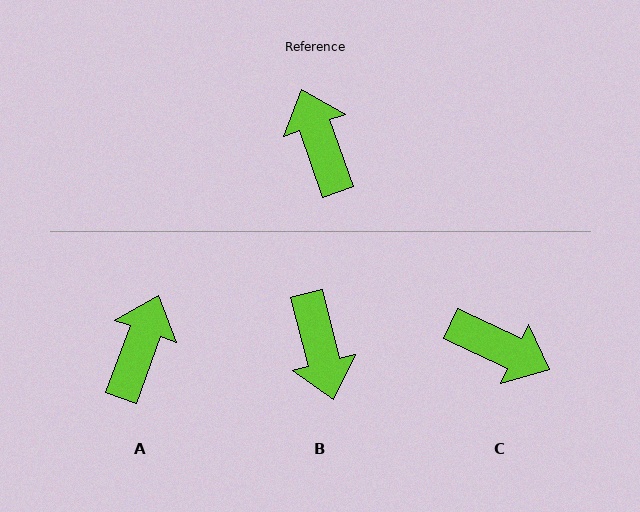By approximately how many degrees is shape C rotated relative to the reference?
Approximately 135 degrees clockwise.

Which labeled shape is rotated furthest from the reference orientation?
B, about 174 degrees away.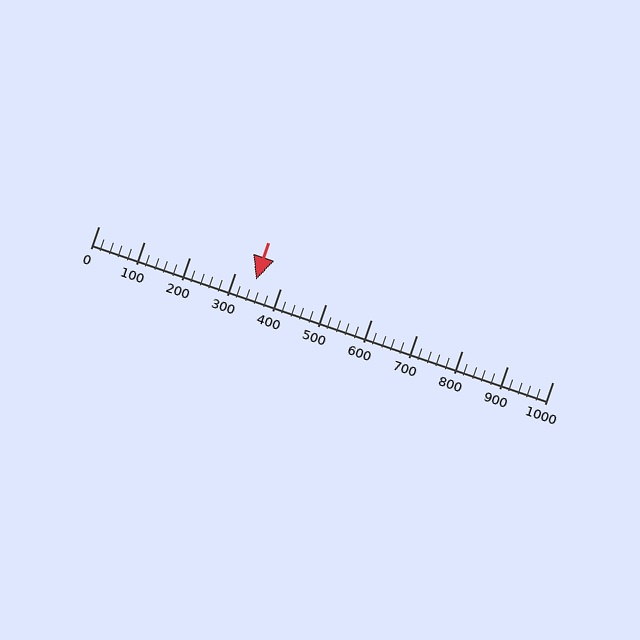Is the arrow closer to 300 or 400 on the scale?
The arrow is closer to 300.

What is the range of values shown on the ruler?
The ruler shows values from 0 to 1000.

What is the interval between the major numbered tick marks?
The major tick marks are spaced 100 units apart.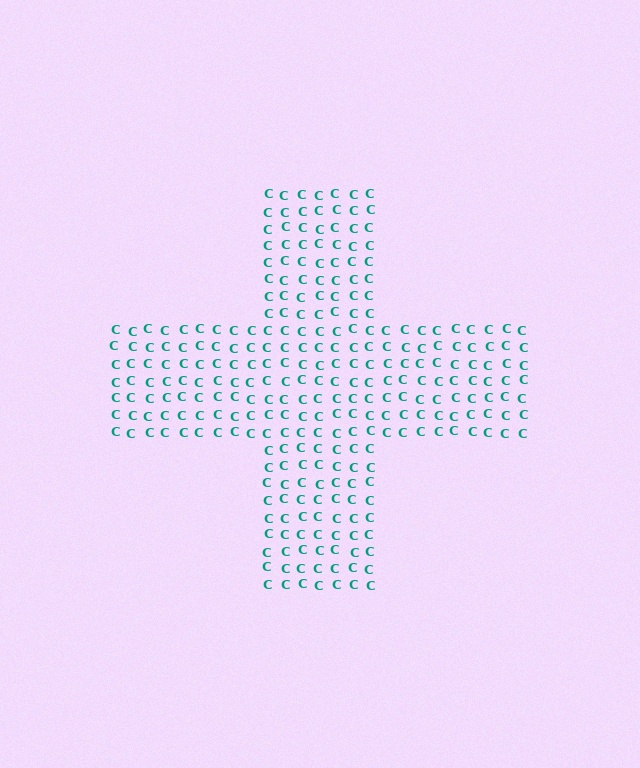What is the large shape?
The large shape is a cross.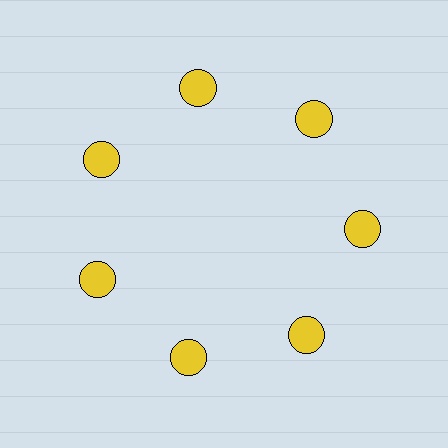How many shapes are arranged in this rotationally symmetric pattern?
There are 7 shapes, arranged in 7 groups of 1.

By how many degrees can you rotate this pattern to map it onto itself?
The pattern maps onto itself every 51 degrees of rotation.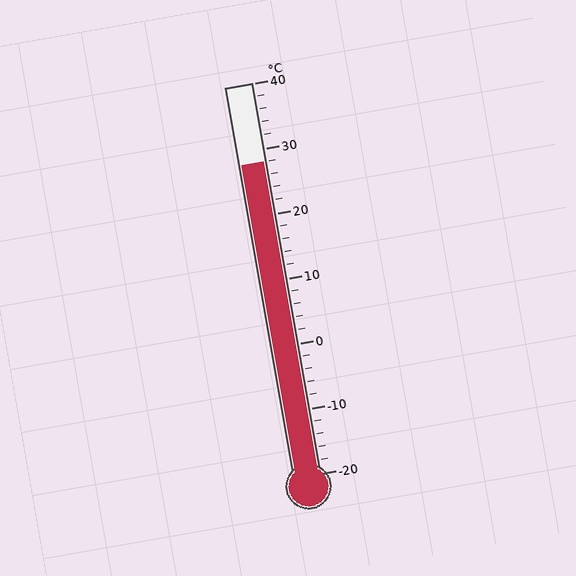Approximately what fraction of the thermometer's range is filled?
The thermometer is filled to approximately 80% of its range.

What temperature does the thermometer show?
The thermometer shows approximately 28°C.